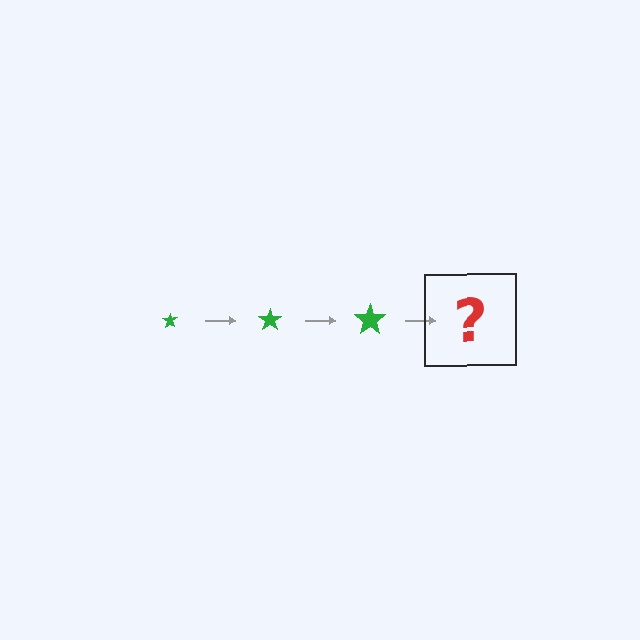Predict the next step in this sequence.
The next step is a green star, larger than the previous one.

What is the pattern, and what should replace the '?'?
The pattern is that the star gets progressively larger each step. The '?' should be a green star, larger than the previous one.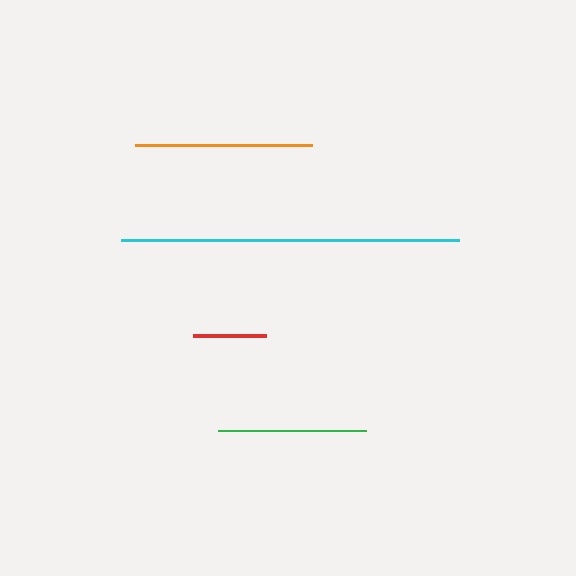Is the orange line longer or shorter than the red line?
The orange line is longer than the red line.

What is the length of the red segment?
The red segment is approximately 72 pixels long.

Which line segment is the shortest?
The red line is the shortest at approximately 72 pixels.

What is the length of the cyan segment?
The cyan segment is approximately 338 pixels long.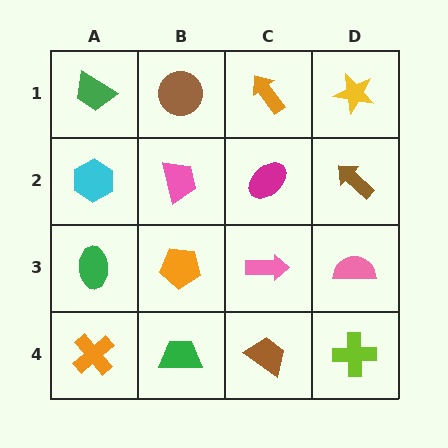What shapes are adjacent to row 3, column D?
A brown arrow (row 2, column D), a lime cross (row 4, column D), a pink arrow (row 3, column C).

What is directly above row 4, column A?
A green ellipse.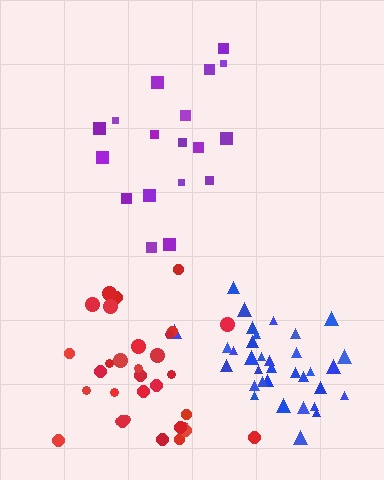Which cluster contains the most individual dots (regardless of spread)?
Blue (34).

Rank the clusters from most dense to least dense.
blue, red, purple.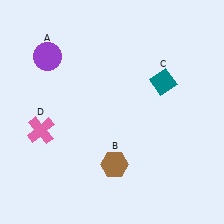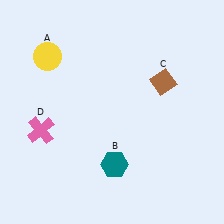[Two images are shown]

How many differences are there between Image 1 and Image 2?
There are 3 differences between the two images.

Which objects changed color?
A changed from purple to yellow. B changed from brown to teal. C changed from teal to brown.